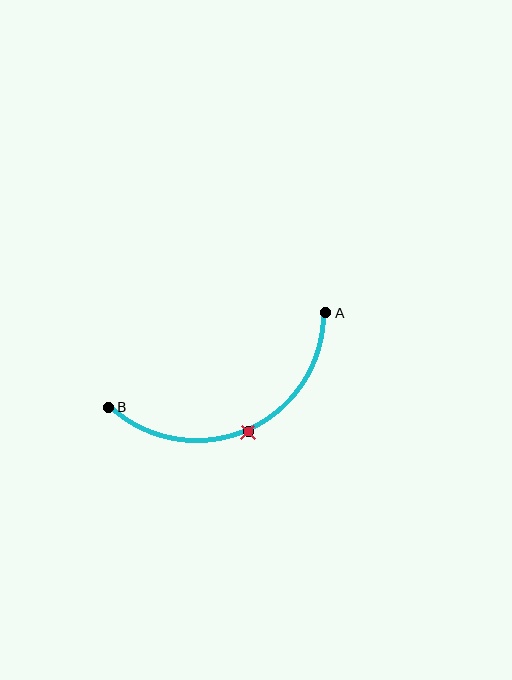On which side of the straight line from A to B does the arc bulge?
The arc bulges below the straight line connecting A and B.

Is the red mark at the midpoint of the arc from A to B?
Yes. The red mark lies on the arc at equal arc-length from both A and B — it is the arc midpoint.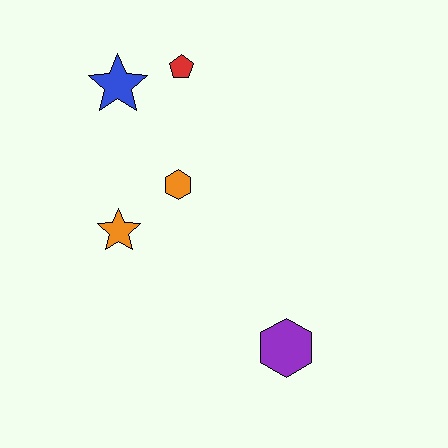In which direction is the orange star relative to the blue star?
The orange star is below the blue star.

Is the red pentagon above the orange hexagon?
Yes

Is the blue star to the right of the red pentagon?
No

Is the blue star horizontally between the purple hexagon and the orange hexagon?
No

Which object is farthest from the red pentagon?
The purple hexagon is farthest from the red pentagon.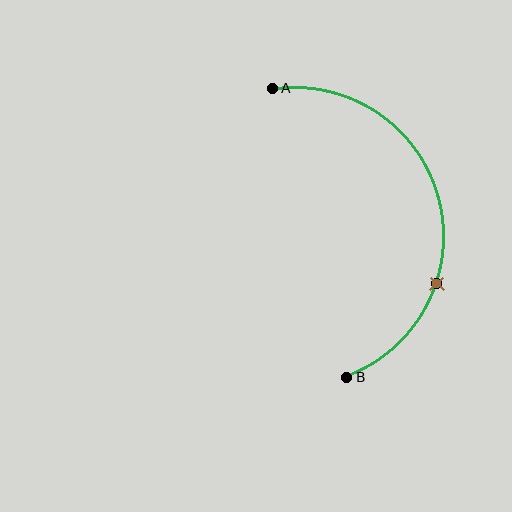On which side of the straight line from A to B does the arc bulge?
The arc bulges to the right of the straight line connecting A and B.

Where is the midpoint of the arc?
The arc midpoint is the point on the curve farthest from the straight line joining A and B. It sits to the right of that line.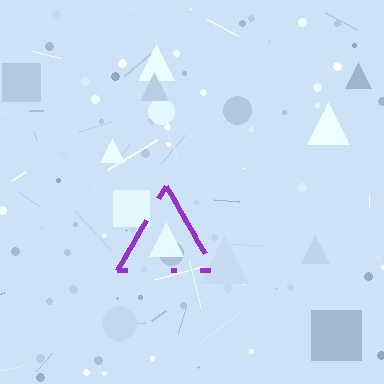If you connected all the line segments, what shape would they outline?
They would outline a triangle.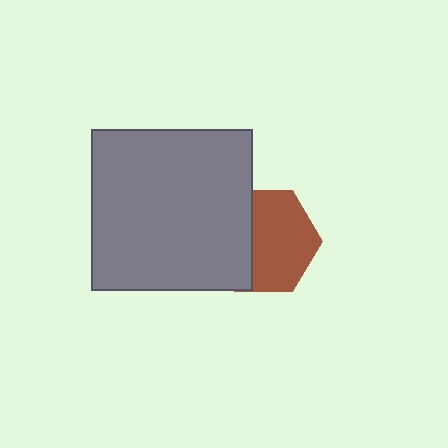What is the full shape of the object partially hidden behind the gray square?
The partially hidden object is a brown hexagon.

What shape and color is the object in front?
The object in front is a gray square.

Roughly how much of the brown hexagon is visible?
About half of it is visible (roughly 62%).